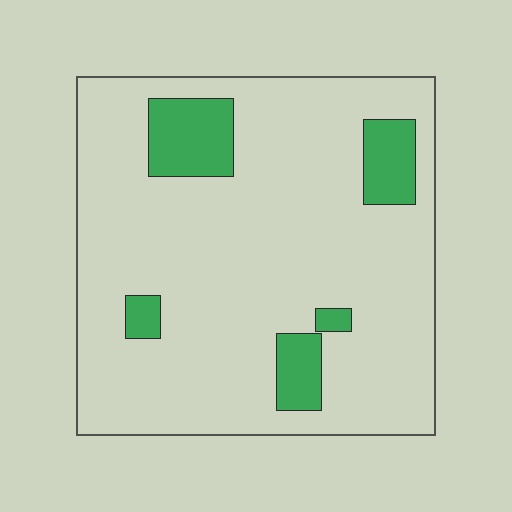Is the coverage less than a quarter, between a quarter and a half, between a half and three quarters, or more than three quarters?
Less than a quarter.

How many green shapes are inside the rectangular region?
5.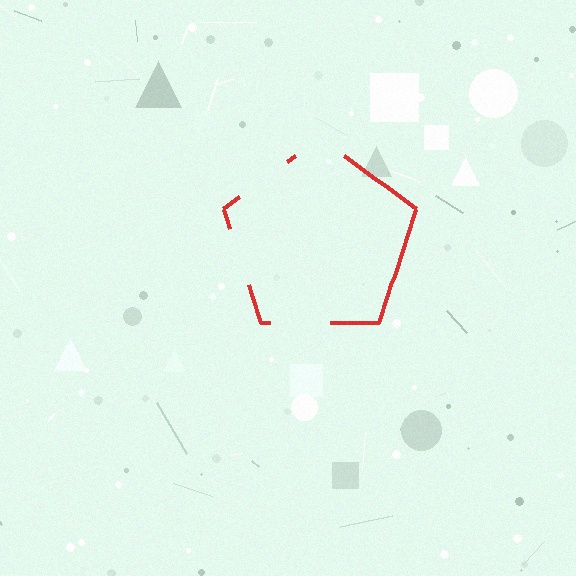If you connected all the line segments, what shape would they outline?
They would outline a pentagon.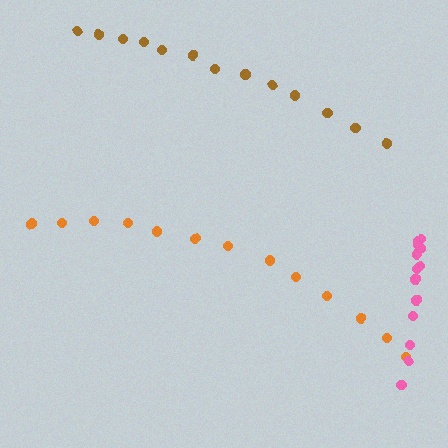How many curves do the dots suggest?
There are 3 distinct paths.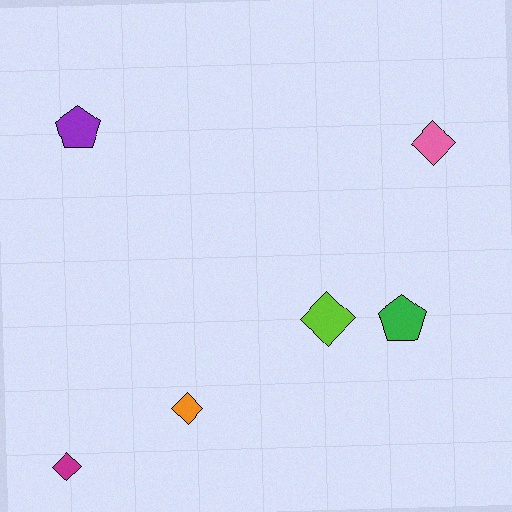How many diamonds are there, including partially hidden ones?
There are 4 diamonds.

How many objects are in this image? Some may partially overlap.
There are 6 objects.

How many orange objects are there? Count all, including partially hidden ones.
There is 1 orange object.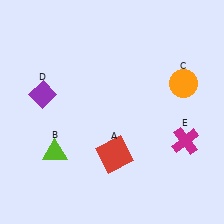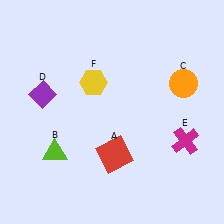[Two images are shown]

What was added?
A yellow hexagon (F) was added in Image 2.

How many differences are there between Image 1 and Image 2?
There is 1 difference between the two images.